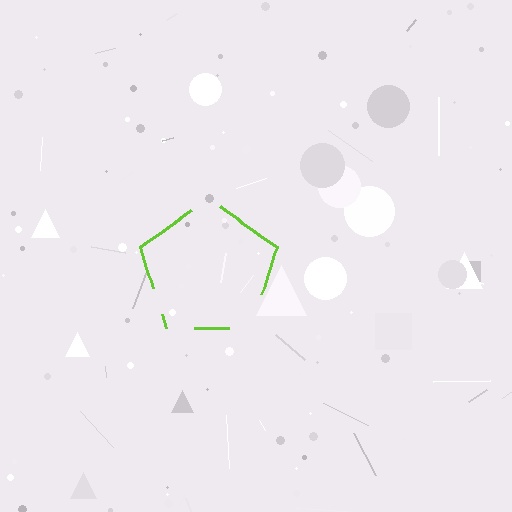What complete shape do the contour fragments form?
The contour fragments form a pentagon.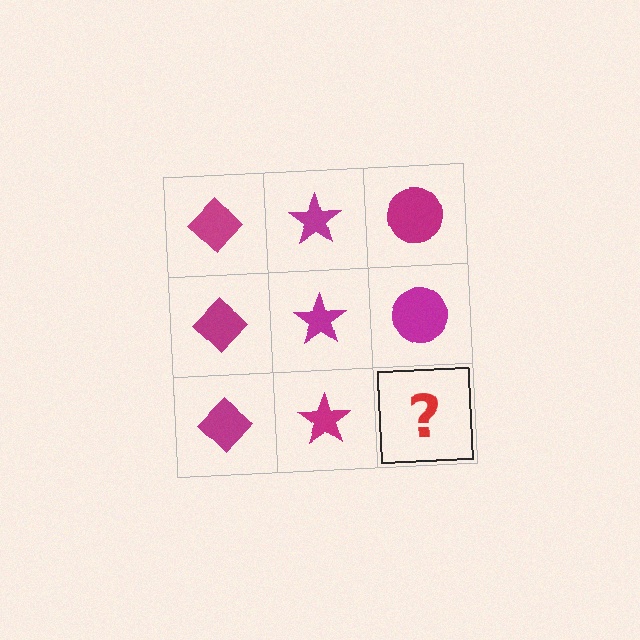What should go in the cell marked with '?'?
The missing cell should contain a magenta circle.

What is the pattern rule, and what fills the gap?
The rule is that each column has a consistent shape. The gap should be filled with a magenta circle.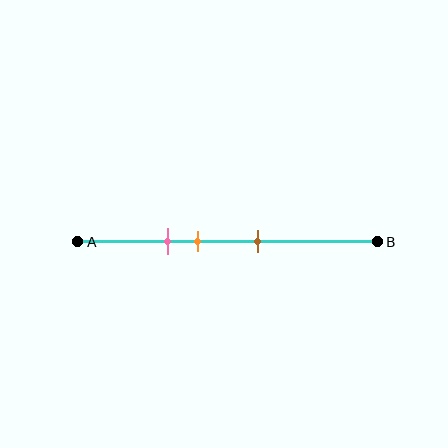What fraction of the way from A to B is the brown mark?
The brown mark is approximately 60% (0.6) of the way from A to B.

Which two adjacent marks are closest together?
The pink and orange marks are the closest adjacent pair.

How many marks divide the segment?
There are 3 marks dividing the segment.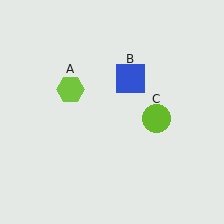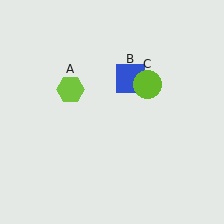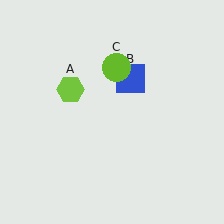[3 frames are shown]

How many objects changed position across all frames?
1 object changed position: lime circle (object C).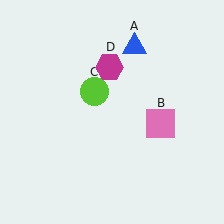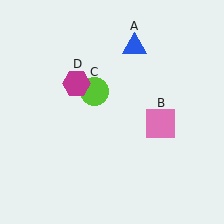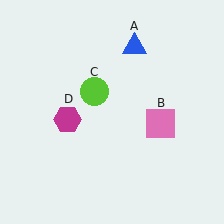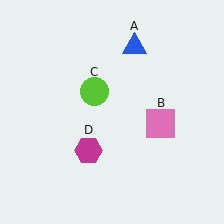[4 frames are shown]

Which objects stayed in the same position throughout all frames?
Blue triangle (object A) and pink square (object B) and lime circle (object C) remained stationary.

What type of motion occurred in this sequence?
The magenta hexagon (object D) rotated counterclockwise around the center of the scene.